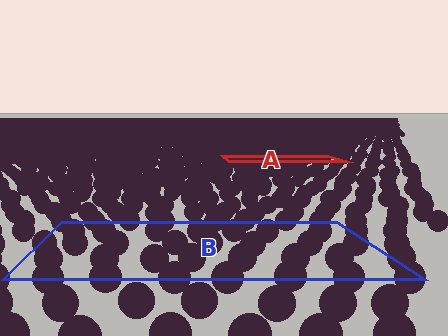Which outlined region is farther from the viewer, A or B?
Region A is farther from the viewer — the texture elements inside it appear smaller and more densely packed.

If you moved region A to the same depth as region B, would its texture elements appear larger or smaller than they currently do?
They would appear larger. At a closer depth, the same texture elements are projected at a bigger on-screen size.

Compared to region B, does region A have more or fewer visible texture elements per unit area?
Region A has more texture elements per unit area — they are packed more densely because it is farther away.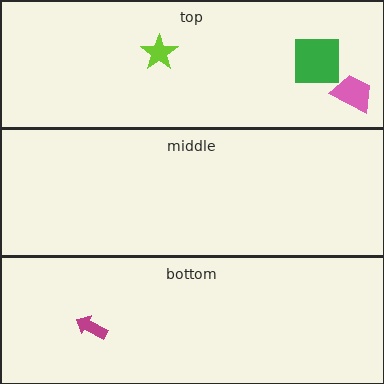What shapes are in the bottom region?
The magenta arrow.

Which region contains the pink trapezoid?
The top region.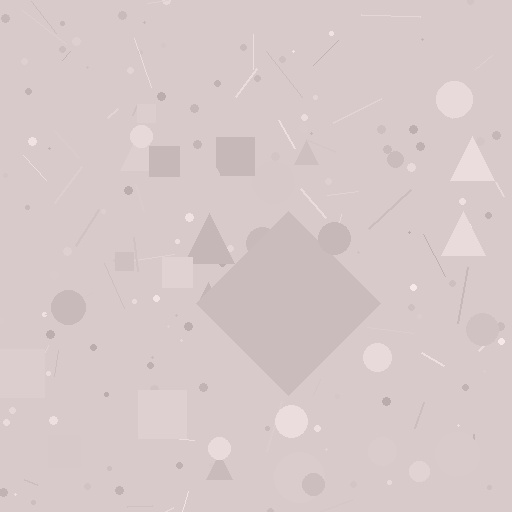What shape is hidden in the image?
A diamond is hidden in the image.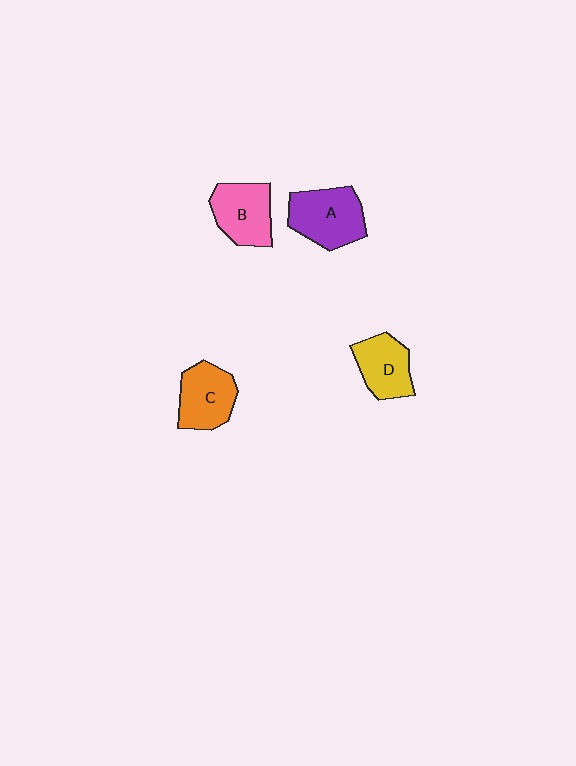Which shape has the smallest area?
Shape D (yellow).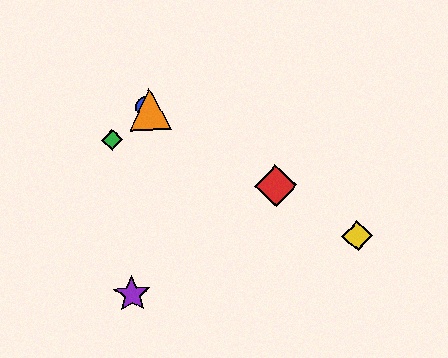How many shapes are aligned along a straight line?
4 shapes (the red diamond, the blue circle, the yellow diamond, the orange triangle) are aligned along a straight line.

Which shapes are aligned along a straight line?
The red diamond, the blue circle, the yellow diamond, the orange triangle are aligned along a straight line.